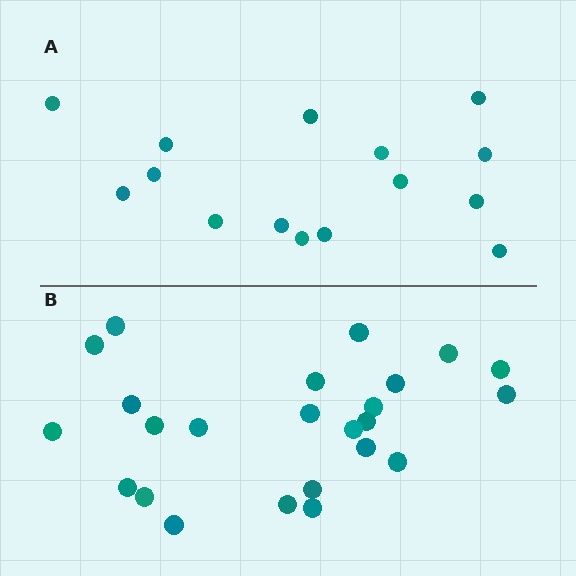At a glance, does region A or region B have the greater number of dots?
Region B (the bottom region) has more dots.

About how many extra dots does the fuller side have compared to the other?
Region B has roughly 8 or so more dots than region A.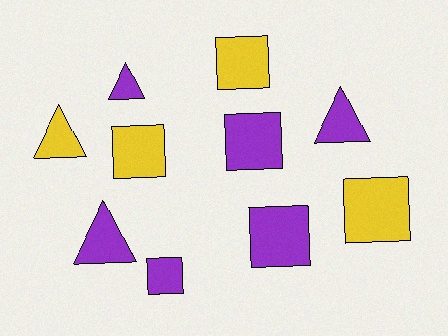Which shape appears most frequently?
Square, with 6 objects.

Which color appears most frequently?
Purple, with 6 objects.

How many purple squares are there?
There are 3 purple squares.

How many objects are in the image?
There are 10 objects.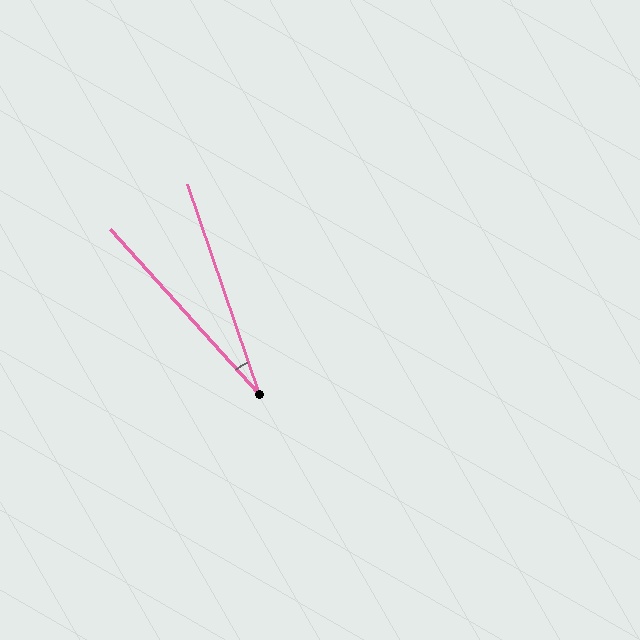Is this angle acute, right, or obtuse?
It is acute.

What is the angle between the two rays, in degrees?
Approximately 23 degrees.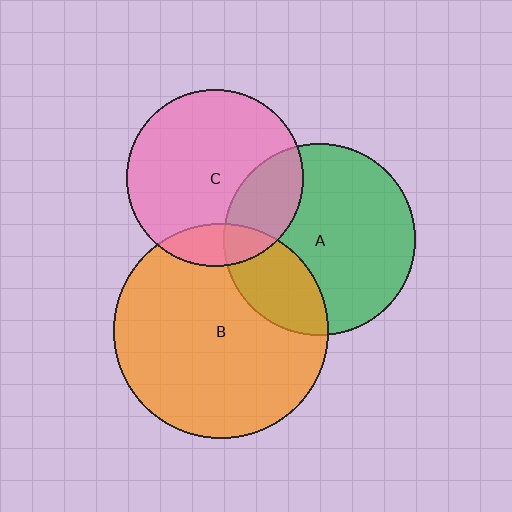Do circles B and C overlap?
Yes.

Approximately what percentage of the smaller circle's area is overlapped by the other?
Approximately 15%.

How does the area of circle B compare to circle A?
Approximately 1.3 times.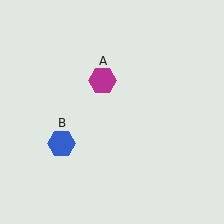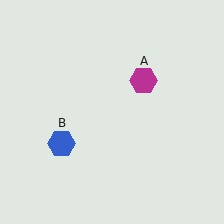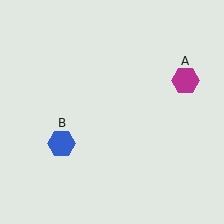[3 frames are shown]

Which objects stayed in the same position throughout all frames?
Blue hexagon (object B) remained stationary.